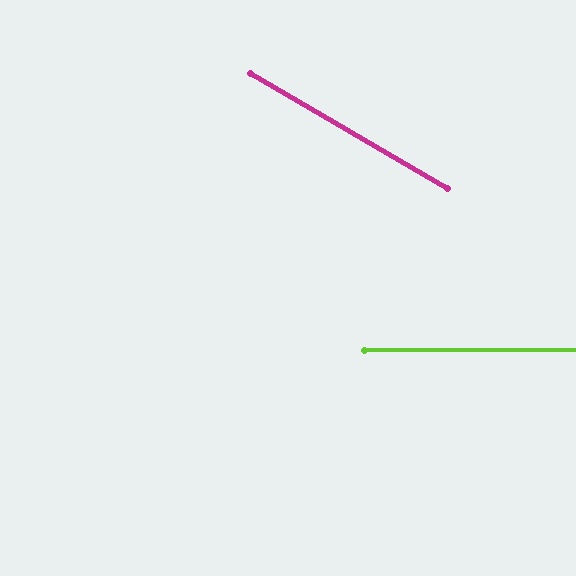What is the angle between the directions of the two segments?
Approximately 31 degrees.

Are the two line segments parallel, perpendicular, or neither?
Neither parallel nor perpendicular — they differ by about 31°.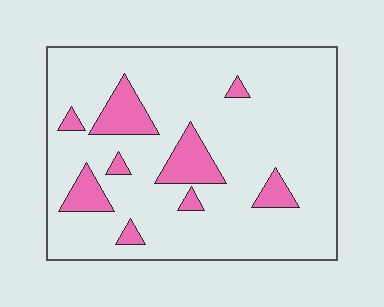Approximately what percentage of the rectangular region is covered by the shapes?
Approximately 15%.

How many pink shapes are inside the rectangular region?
9.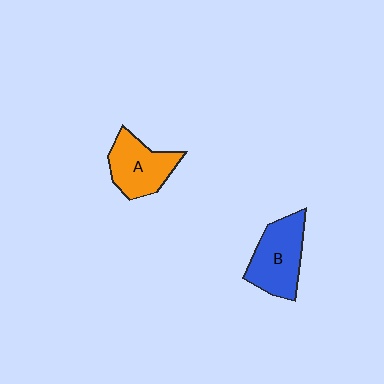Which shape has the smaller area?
Shape A (orange).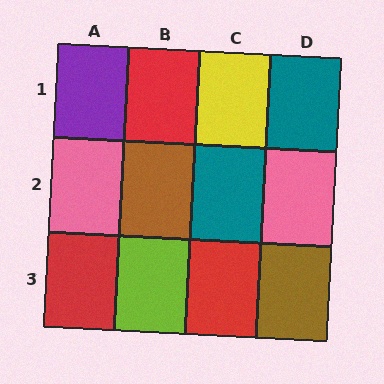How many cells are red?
3 cells are red.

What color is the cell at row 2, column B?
Brown.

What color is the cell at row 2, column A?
Pink.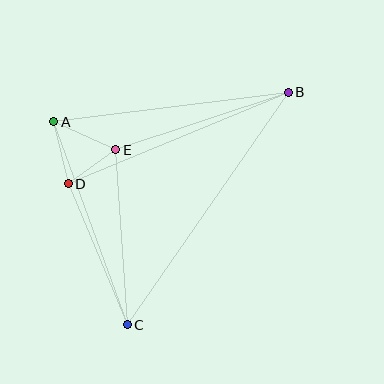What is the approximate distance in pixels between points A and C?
The distance between A and C is approximately 216 pixels.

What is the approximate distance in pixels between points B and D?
The distance between B and D is approximately 238 pixels.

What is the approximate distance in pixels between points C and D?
The distance between C and D is approximately 152 pixels.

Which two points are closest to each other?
Points D and E are closest to each other.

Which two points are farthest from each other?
Points B and C are farthest from each other.